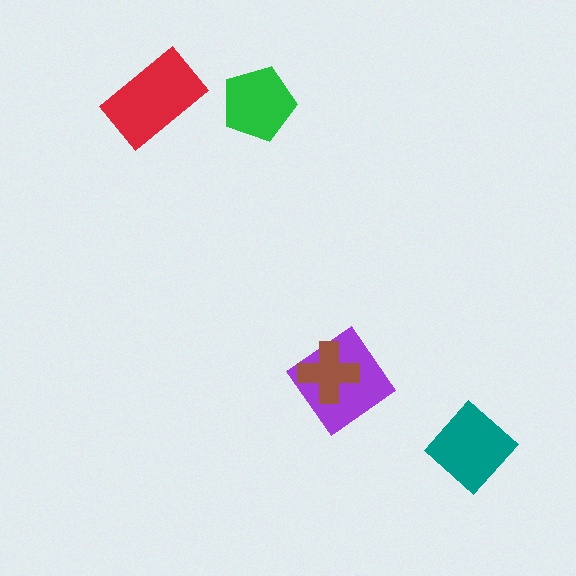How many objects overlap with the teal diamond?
0 objects overlap with the teal diamond.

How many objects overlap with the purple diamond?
1 object overlaps with the purple diamond.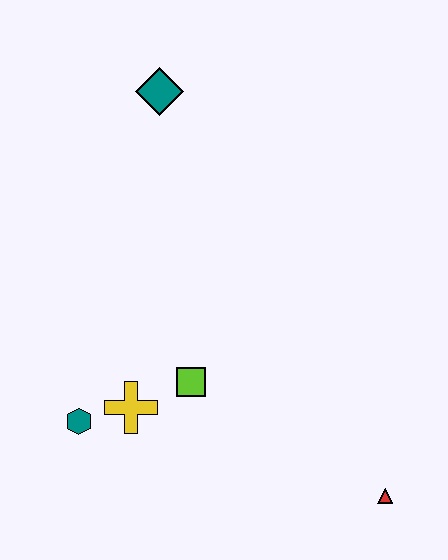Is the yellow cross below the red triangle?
No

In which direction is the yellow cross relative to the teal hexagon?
The yellow cross is to the right of the teal hexagon.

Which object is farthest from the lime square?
The teal diamond is farthest from the lime square.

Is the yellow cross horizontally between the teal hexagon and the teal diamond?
Yes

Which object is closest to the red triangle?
The lime square is closest to the red triangle.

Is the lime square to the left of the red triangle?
Yes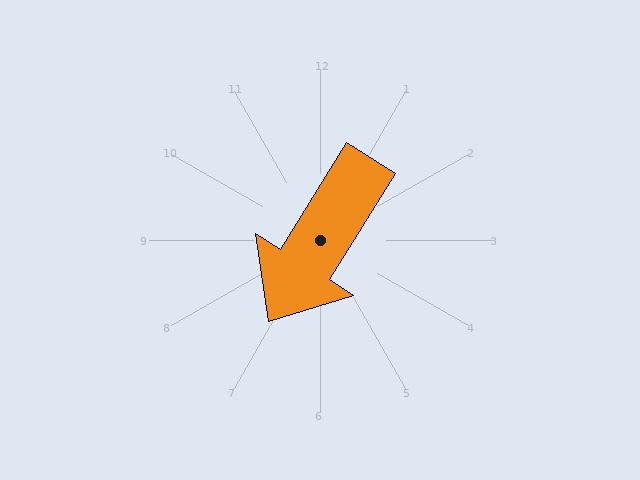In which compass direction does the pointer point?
Southwest.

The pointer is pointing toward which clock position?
Roughly 7 o'clock.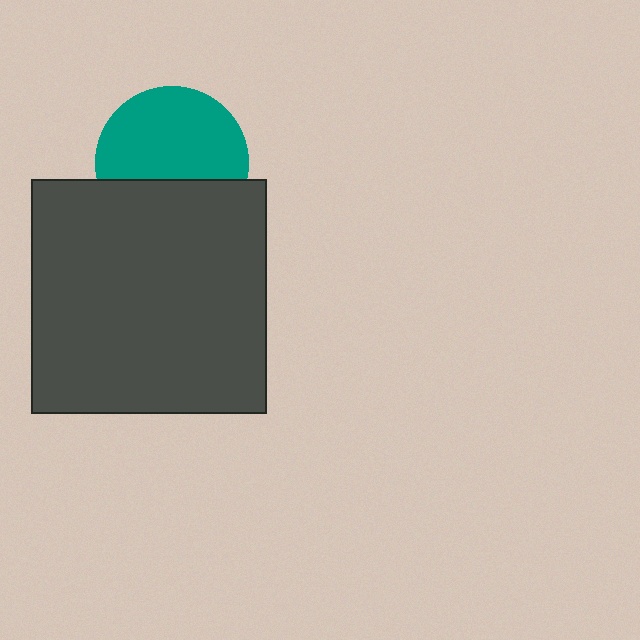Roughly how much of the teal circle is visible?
About half of it is visible (roughly 64%).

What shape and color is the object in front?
The object in front is a dark gray square.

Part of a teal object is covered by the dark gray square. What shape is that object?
It is a circle.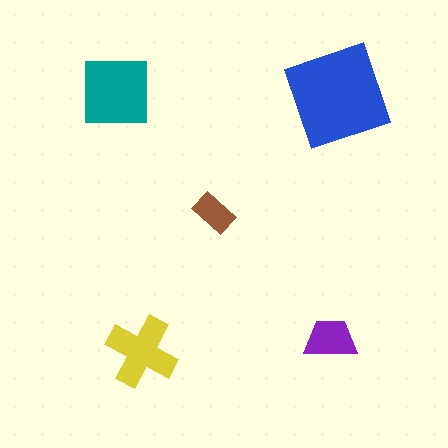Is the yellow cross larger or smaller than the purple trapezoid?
Larger.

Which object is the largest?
The blue diamond.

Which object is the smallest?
The brown rectangle.